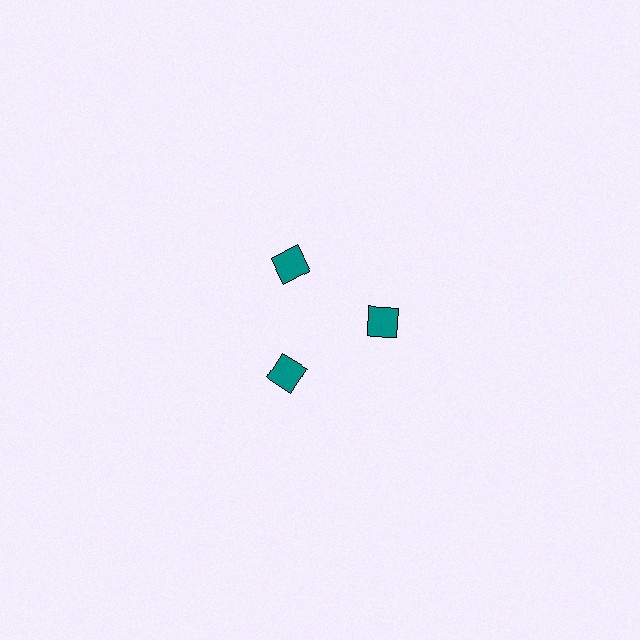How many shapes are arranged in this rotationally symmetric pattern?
There are 3 shapes, arranged in 3 groups of 1.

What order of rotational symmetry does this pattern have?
This pattern has 3-fold rotational symmetry.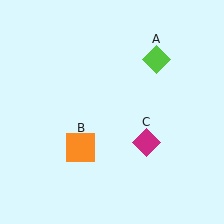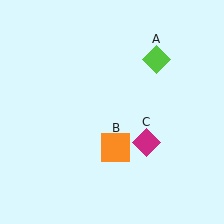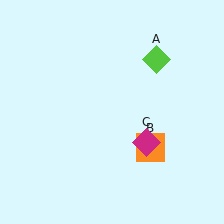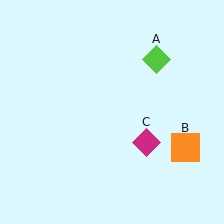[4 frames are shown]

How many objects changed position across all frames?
1 object changed position: orange square (object B).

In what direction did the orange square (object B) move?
The orange square (object B) moved right.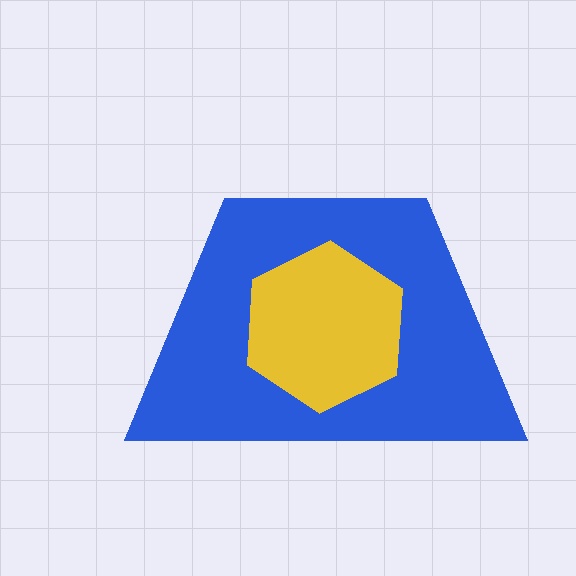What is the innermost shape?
The yellow hexagon.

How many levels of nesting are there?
2.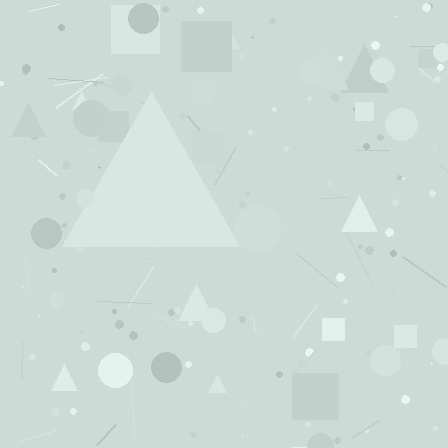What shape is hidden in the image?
A triangle is hidden in the image.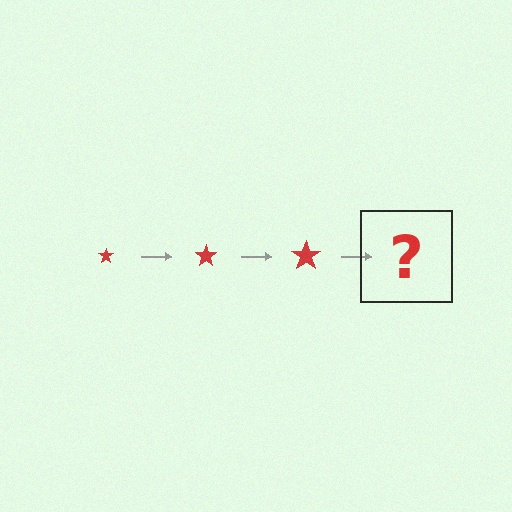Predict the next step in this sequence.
The next step is a red star, larger than the previous one.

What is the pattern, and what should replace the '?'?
The pattern is that the star gets progressively larger each step. The '?' should be a red star, larger than the previous one.